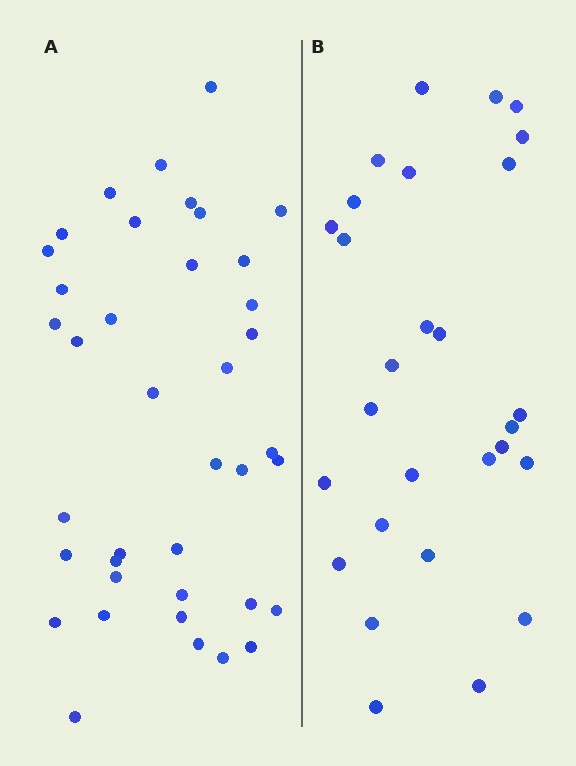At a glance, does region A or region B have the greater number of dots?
Region A (the left region) has more dots.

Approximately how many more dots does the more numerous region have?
Region A has roughly 12 or so more dots than region B.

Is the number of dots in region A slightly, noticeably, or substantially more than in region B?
Region A has noticeably more, but not dramatically so. The ratio is roughly 1.4 to 1.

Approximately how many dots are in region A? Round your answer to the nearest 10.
About 40 dots. (The exact count is 39, which rounds to 40.)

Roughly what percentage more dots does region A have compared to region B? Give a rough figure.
About 40% more.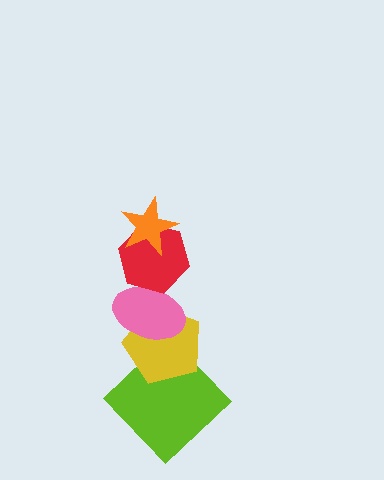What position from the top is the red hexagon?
The red hexagon is 2nd from the top.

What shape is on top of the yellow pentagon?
The pink ellipse is on top of the yellow pentagon.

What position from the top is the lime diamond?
The lime diamond is 5th from the top.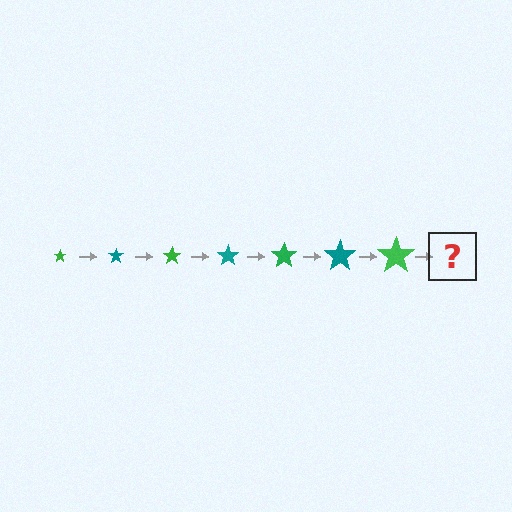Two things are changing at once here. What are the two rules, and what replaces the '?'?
The two rules are that the star grows larger each step and the color cycles through green and teal. The '?' should be a teal star, larger than the previous one.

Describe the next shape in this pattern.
It should be a teal star, larger than the previous one.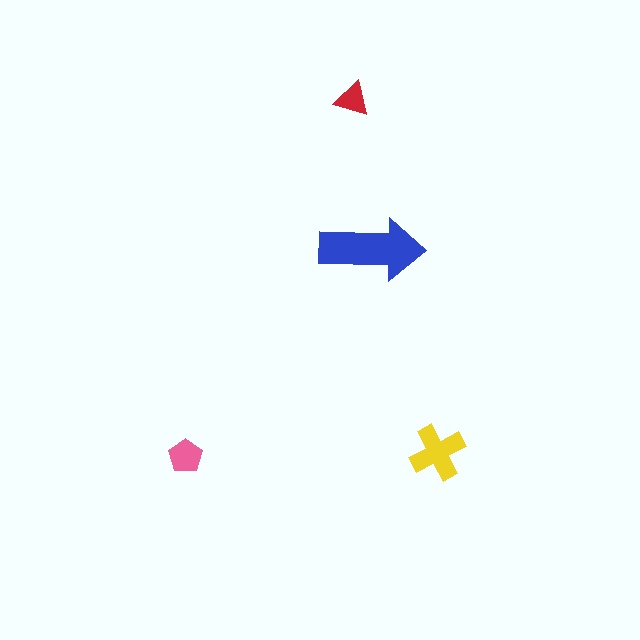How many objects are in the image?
There are 4 objects in the image.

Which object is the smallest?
The red triangle.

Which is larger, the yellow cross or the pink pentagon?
The yellow cross.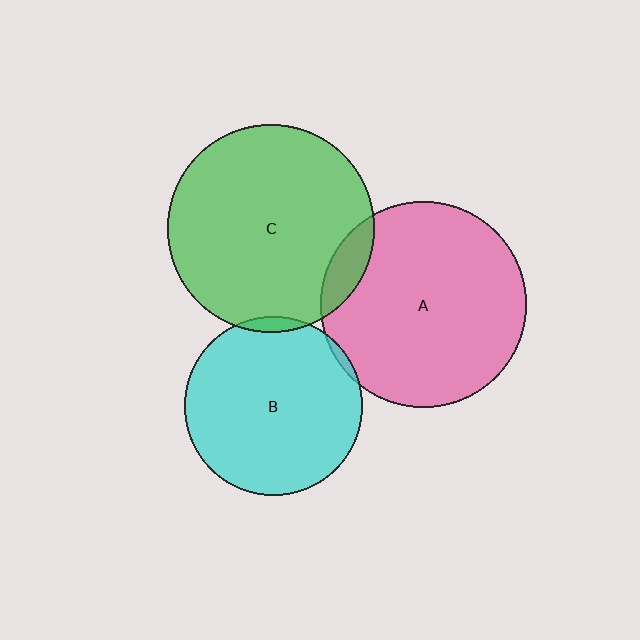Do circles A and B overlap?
Yes.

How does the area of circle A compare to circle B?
Approximately 1.3 times.